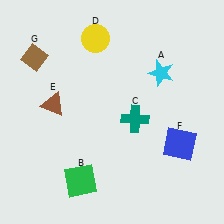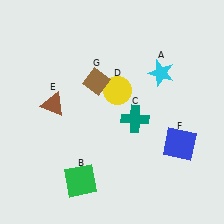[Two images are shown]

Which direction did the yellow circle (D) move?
The yellow circle (D) moved down.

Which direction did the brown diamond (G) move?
The brown diamond (G) moved right.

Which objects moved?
The objects that moved are: the yellow circle (D), the brown diamond (G).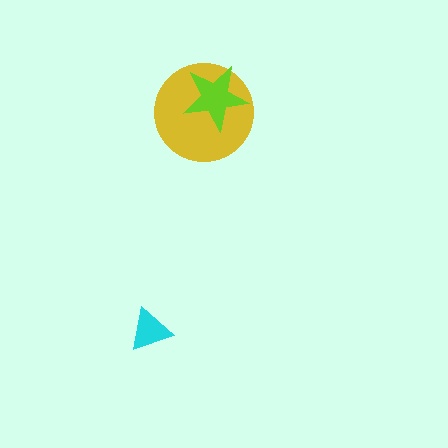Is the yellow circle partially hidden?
Yes, it is partially covered by another shape.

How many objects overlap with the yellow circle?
1 object overlaps with the yellow circle.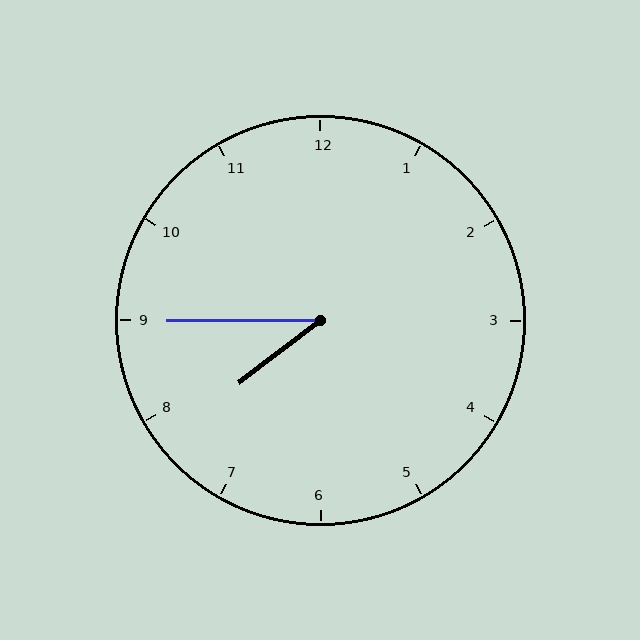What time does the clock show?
7:45.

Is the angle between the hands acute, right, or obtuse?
It is acute.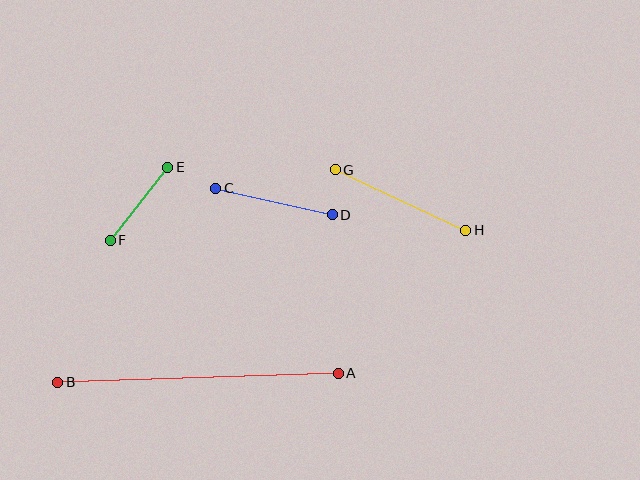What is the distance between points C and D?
The distance is approximately 120 pixels.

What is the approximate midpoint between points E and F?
The midpoint is at approximately (139, 204) pixels.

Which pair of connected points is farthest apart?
Points A and B are farthest apart.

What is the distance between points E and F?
The distance is approximately 93 pixels.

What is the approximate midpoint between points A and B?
The midpoint is at approximately (198, 378) pixels.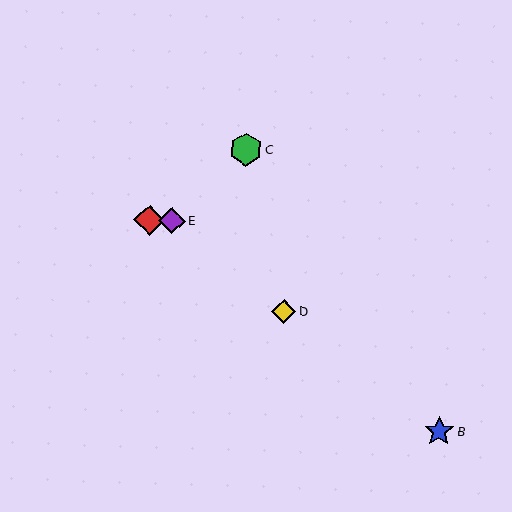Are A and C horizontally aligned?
No, A is at y≈220 and C is at y≈149.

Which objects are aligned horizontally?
Objects A, E are aligned horizontally.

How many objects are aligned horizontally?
2 objects (A, E) are aligned horizontally.